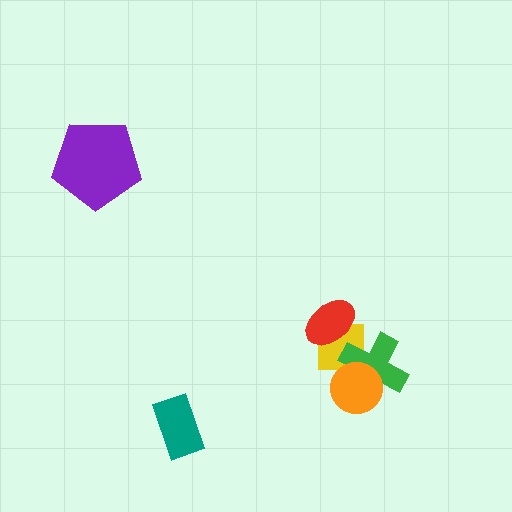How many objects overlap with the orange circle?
2 objects overlap with the orange circle.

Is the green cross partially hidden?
Yes, it is partially covered by another shape.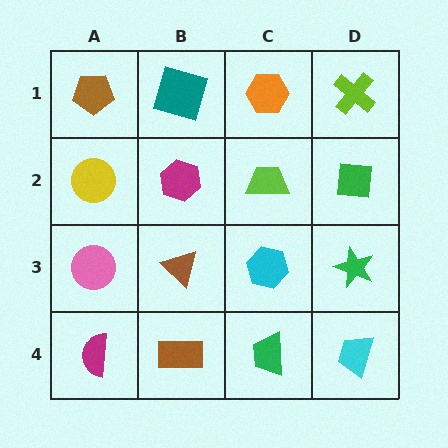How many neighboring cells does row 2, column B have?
4.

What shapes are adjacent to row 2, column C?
An orange hexagon (row 1, column C), a cyan hexagon (row 3, column C), a magenta hexagon (row 2, column B), a green square (row 2, column D).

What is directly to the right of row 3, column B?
A cyan hexagon.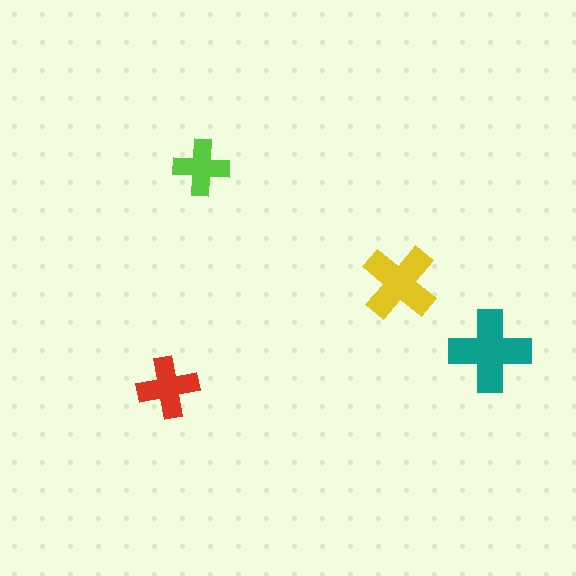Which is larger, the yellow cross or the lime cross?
The yellow one.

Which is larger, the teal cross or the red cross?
The teal one.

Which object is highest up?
The lime cross is topmost.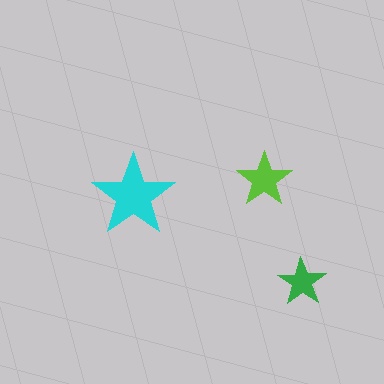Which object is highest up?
The lime star is topmost.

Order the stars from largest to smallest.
the cyan one, the lime one, the green one.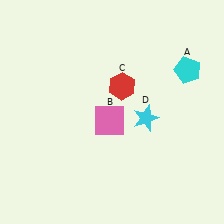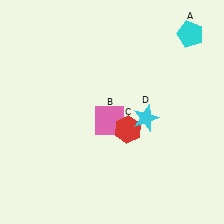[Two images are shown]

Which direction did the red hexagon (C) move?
The red hexagon (C) moved down.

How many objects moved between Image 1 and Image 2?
2 objects moved between the two images.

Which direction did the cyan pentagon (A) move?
The cyan pentagon (A) moved up.